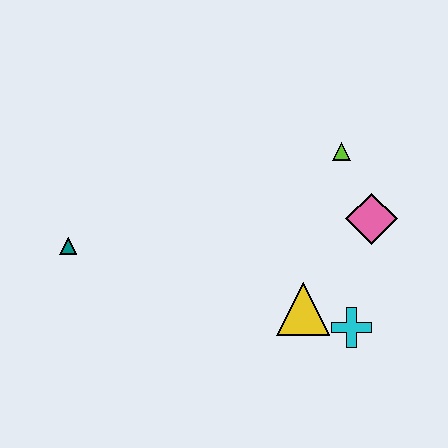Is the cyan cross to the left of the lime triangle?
No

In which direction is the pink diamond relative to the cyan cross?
The pink diamond is above the cyan cross.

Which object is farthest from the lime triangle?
The teal triangle is farthest from the lime triangle.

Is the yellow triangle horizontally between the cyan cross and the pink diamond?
No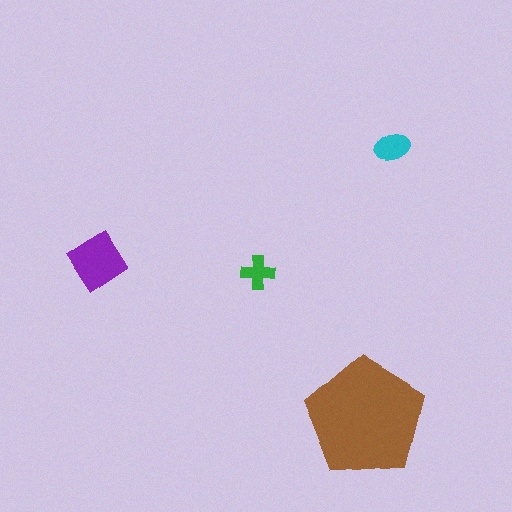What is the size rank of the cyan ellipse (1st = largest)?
3rd.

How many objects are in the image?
There are 4 objects in the image.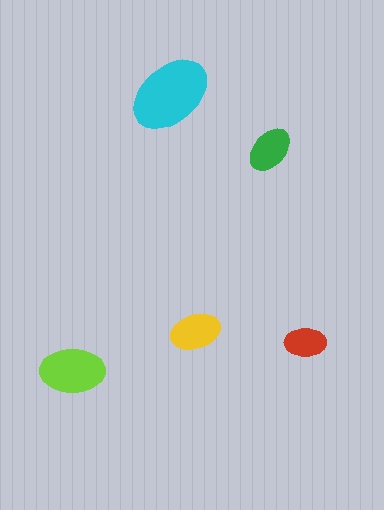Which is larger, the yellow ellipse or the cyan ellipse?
The cyan one.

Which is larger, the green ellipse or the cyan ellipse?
The cyan one.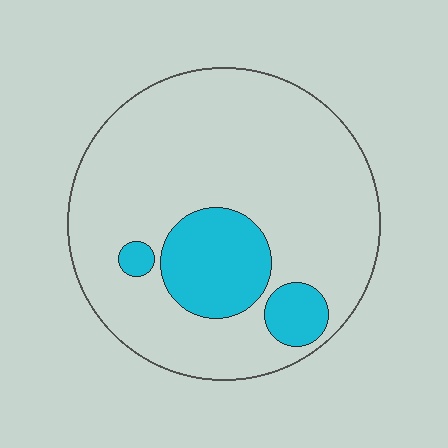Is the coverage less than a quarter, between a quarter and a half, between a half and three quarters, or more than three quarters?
Less than a quarter.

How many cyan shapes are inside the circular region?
3.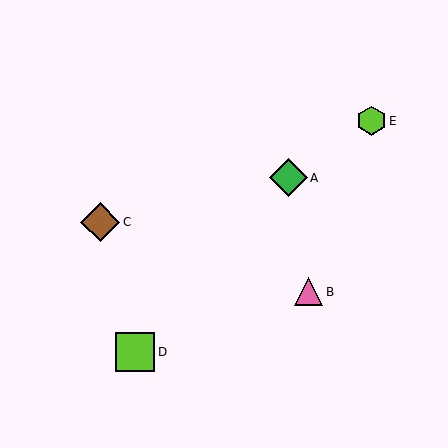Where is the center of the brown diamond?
The center of the brown diamond is at (100, 222).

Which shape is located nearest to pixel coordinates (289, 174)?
The green diamond (labeled A) at (289, 178) is nearest to that location.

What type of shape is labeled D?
Shape D is a lime square.